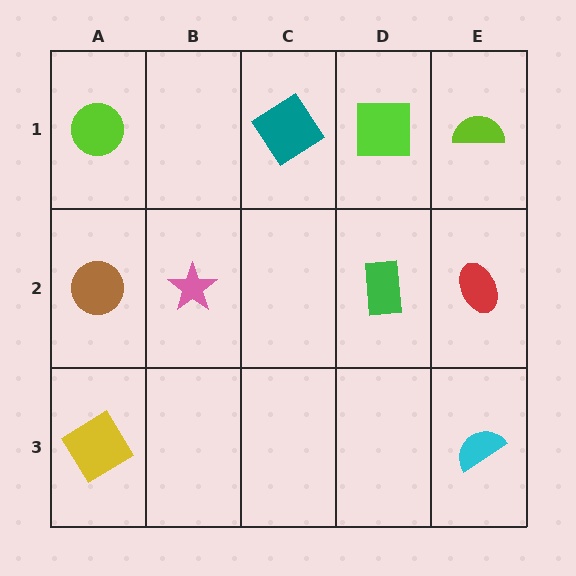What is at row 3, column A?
A yellow diamond.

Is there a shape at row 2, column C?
No, that cell is empty.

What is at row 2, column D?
A green rectangle.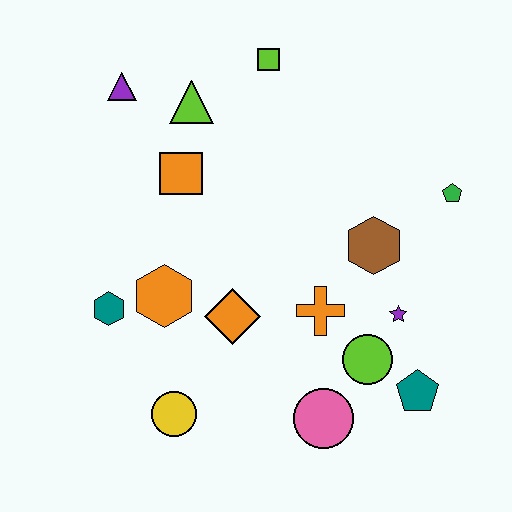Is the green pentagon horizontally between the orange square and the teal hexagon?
No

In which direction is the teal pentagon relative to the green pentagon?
The teal pentagon is below the green pentagon.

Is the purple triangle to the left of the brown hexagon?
Yes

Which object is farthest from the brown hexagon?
The purple triangle is farthest from the brown hexagon.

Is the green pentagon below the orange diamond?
No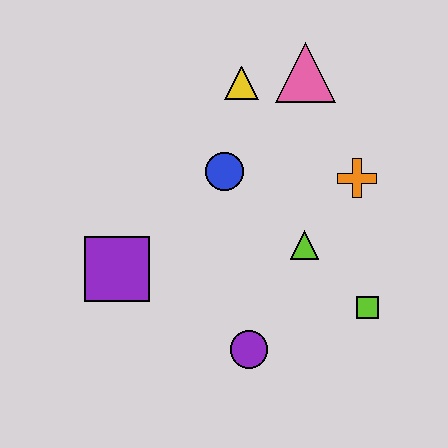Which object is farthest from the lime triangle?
The purple square is farthest from the lime triangle.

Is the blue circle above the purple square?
Yes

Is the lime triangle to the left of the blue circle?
No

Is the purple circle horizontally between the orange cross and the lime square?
No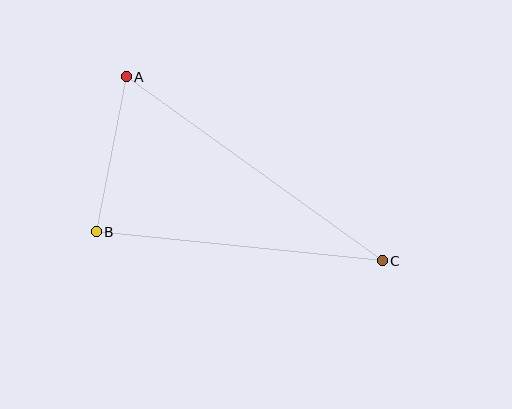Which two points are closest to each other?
Points A and B are closest to each other.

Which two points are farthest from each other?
Points A and C are farthest from each other.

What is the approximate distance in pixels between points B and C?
The distance between B and C is approximately 287 pixels.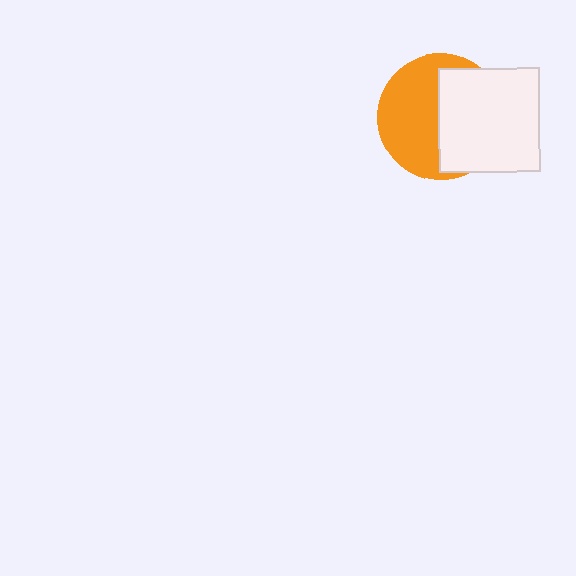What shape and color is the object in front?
The object in front is a white rectangle.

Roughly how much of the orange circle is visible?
About half of it is visible (roughly 52%).